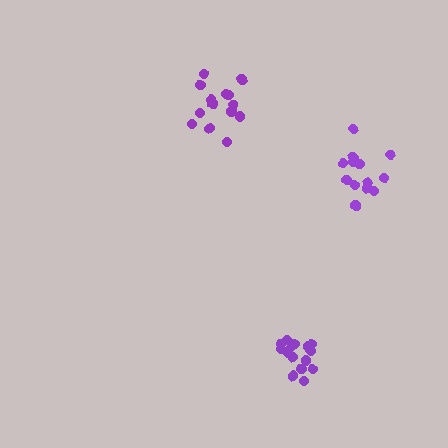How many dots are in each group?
Group 1: 16 dots, Group 2: 14 dots, Group 3: 13 dots (43 total).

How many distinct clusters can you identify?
There are 3 distinct clusters.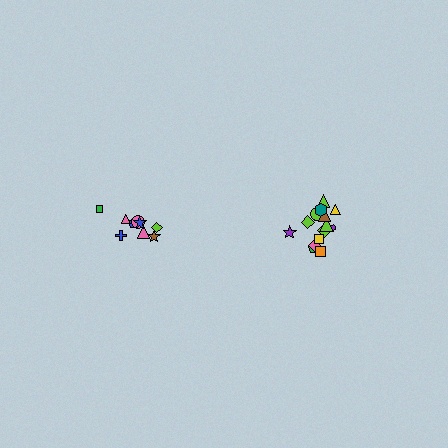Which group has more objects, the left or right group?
The right group.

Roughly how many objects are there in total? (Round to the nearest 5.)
Roughly 25 objects in total.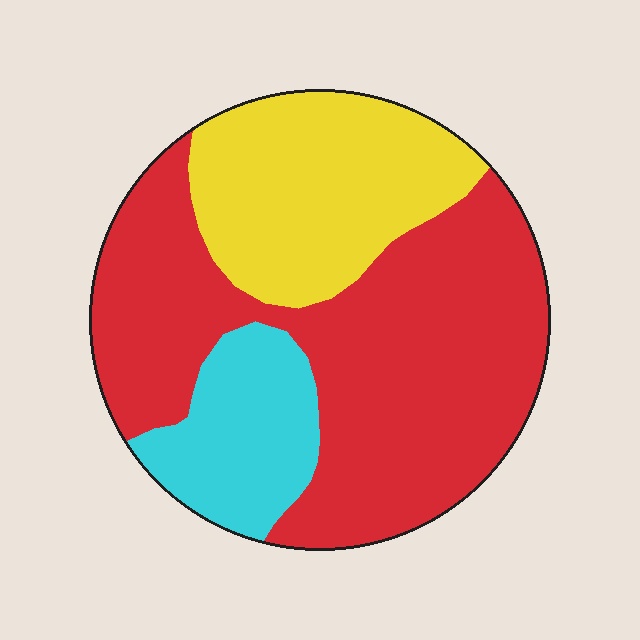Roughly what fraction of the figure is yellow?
Yellow takes up about one quarter (1/4) of the figure.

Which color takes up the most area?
Red, at roughly 55%.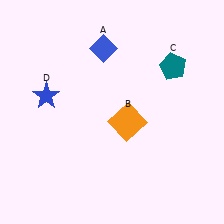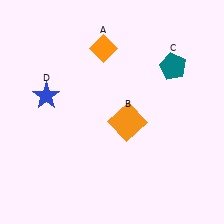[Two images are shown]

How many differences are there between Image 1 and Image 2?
There is 1 difference between the two images.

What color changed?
The diamond (A) changed from blue in Image 1 to orange in Image 2.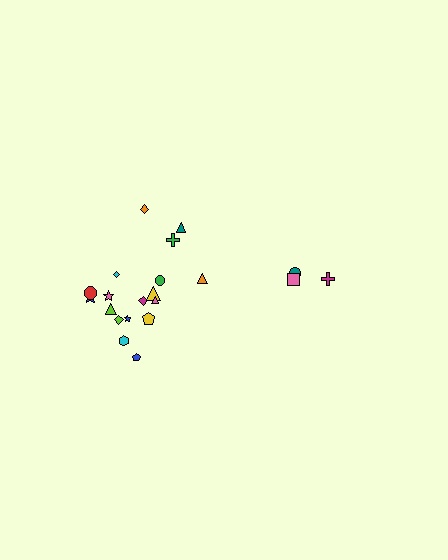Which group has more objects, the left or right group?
The left group.